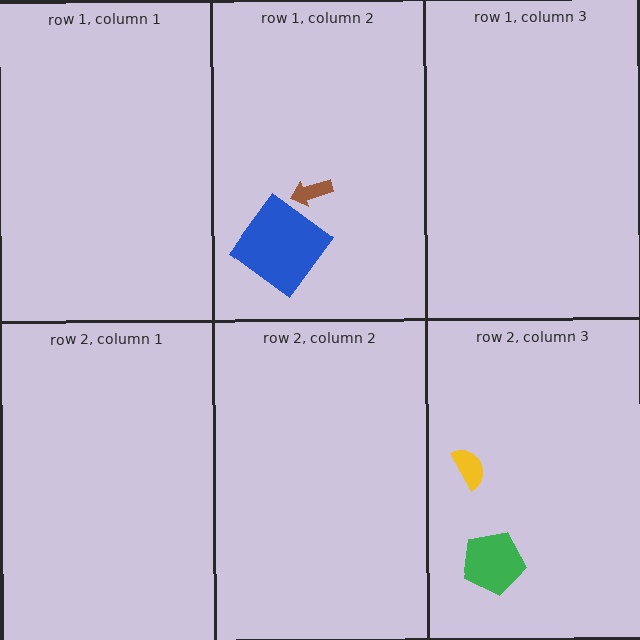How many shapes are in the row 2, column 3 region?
2.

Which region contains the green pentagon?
The row 2, column 3 region.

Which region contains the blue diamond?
The row 1, column 2 region.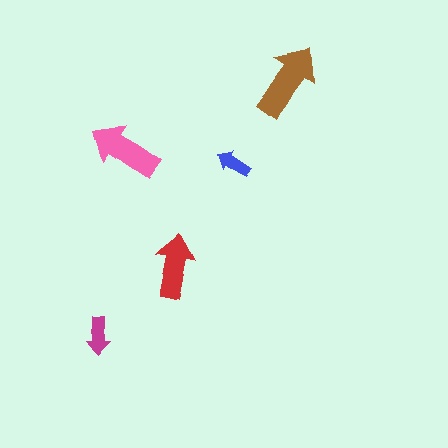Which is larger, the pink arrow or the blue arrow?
The pink one.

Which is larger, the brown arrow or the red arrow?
The brown one.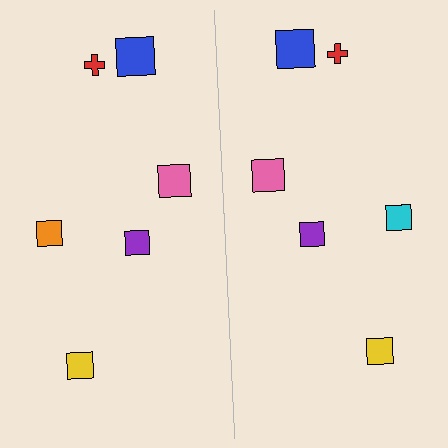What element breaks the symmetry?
The cyan square on the right side breaks the symmetry — its mirror counterpart is orange.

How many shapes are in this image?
There are 12 shapes in this image.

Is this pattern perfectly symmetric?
No, the pattern is not perfectly symmetric. The cyan square on the right side breaks the symmetry — its mirror counterpart is orange.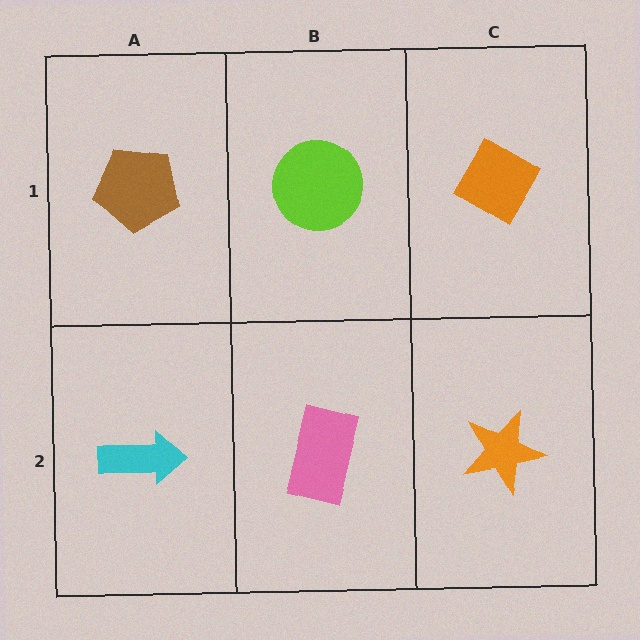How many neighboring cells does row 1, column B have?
3.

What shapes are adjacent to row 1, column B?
A pink rectangle (row 2, column B), a brown pentagon (row 1, column A), an orange diamond (row 1, column C).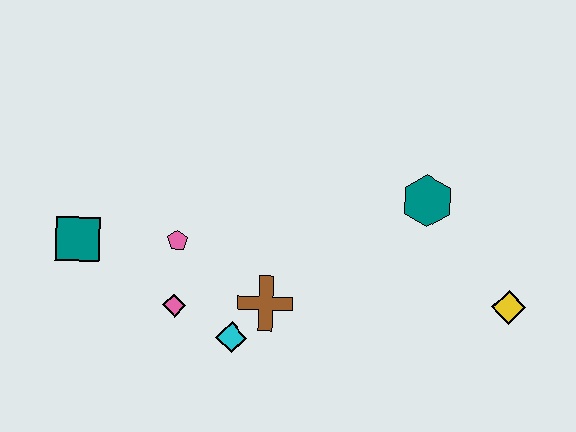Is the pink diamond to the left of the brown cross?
Yes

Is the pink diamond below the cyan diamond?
No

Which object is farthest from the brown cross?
The yellow diamond is farthest from the brown cross.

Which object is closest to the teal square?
The pink pentagon is closest to the teal square.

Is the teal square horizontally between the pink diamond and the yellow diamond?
No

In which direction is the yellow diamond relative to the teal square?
The yellow diamond is to the right of the teal square.